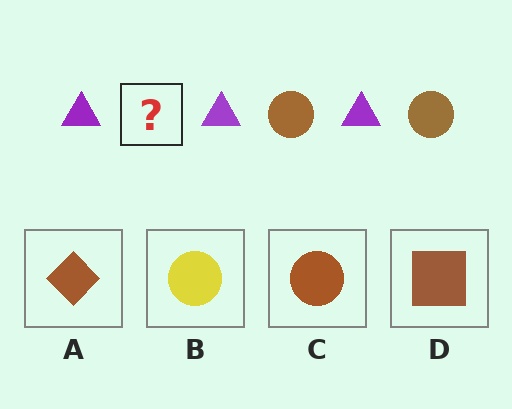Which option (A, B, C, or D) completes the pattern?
C.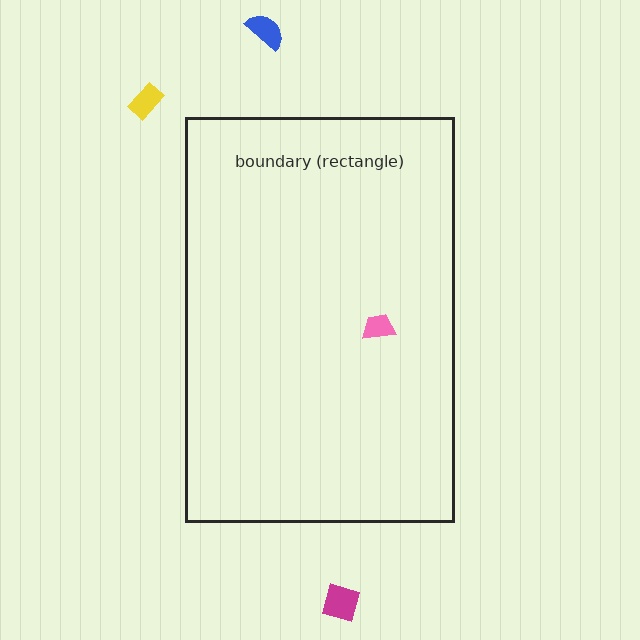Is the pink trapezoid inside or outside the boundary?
Inside.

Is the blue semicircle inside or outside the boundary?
Outside.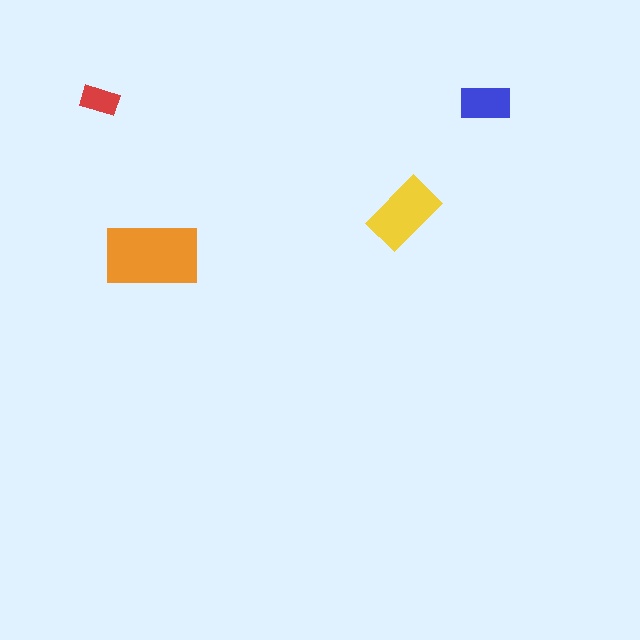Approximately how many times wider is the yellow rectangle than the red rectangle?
About 2 times wider.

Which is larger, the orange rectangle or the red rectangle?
The orange one.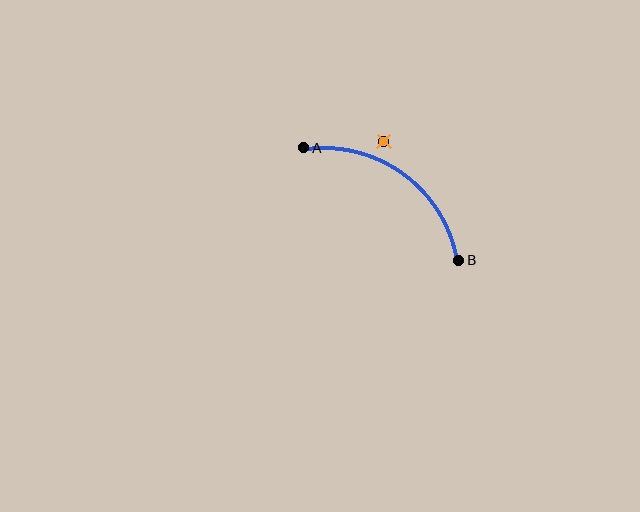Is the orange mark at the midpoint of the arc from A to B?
No — the orange mark does not lie on the arc at all. It sits slightly outside the curve.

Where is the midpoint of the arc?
The arc midpoint is the point on the curve farthest from the straight line joining A and B. It sits above and to the right of that line.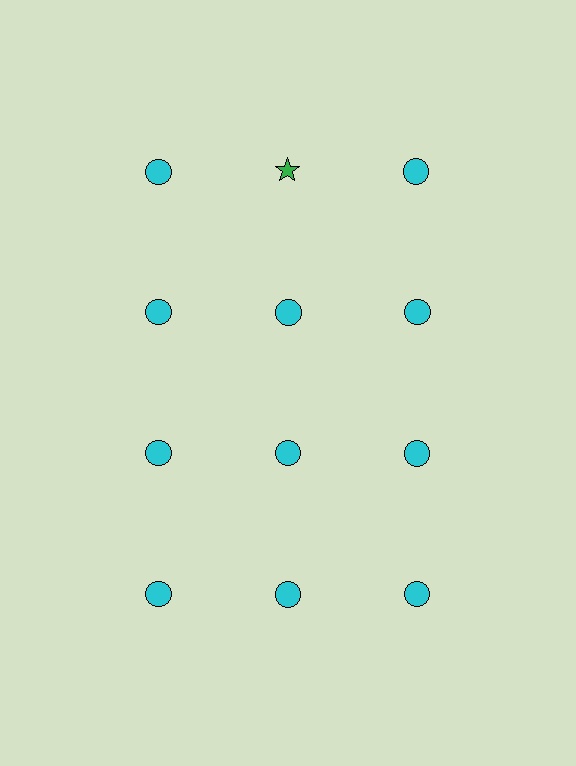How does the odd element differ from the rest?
It differs in both color (green instead of cyan) and shape (star instead of circle).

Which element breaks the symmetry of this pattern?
The green star in the top row, second from left column breaks the symmetry. All other shapes are cyan circles.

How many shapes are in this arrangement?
There are 12 shapes arranged in a grid pattern.